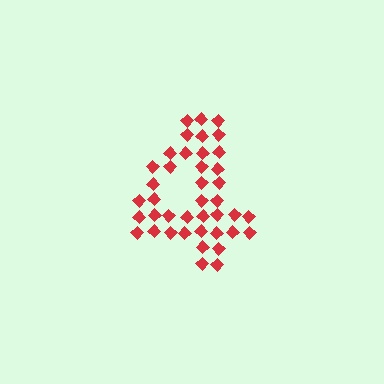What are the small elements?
The small elements are diamonds.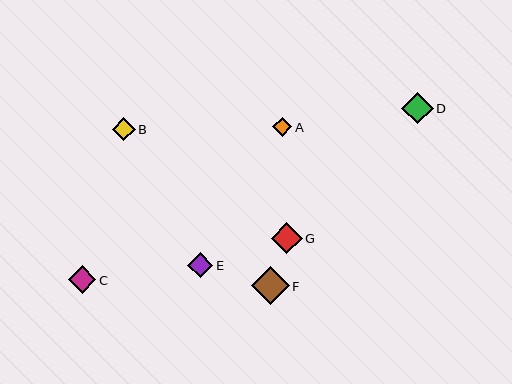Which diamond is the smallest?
Diamond A is the smallest with a size of approximately 19 pixels.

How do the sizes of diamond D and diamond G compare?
Diamond D and diamond G are approximately the same size.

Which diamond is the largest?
Diamond F is the largest with a size of approximately 38 pixels.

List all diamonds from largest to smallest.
From largest to smallest: F, D, G, C, E, B, A.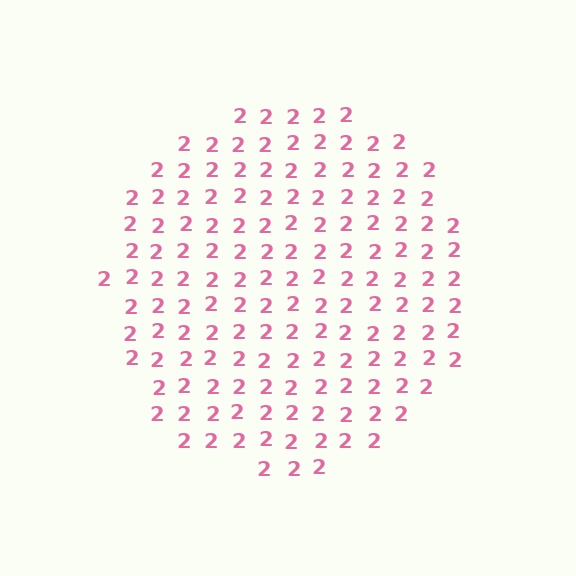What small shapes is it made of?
It is made of small digit 2's.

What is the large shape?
The large shape is a circle.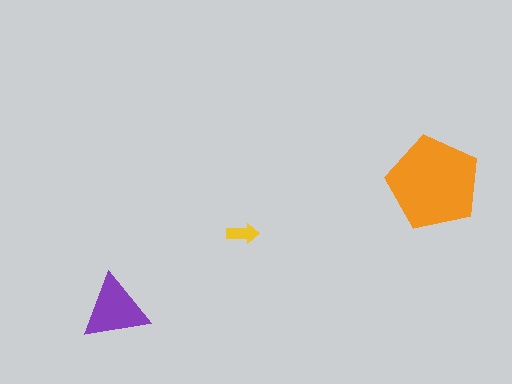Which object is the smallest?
The yellow arrow.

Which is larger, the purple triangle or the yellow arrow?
The purple triangle.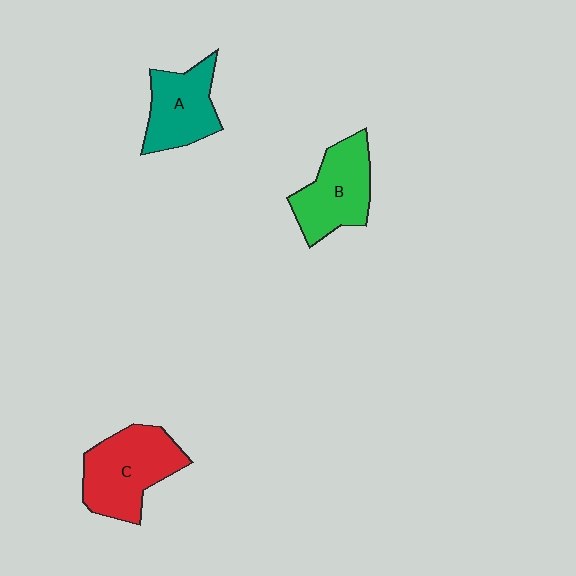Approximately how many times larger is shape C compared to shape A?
Approximately 1.3 times.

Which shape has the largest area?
Shape C (red).